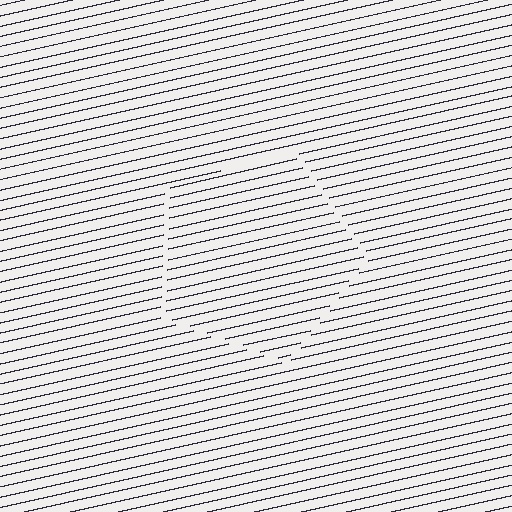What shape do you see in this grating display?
An illusory pentagon. The interior of the shape contains the same grating, shifted by half a period — the contour is defined by the phase discontinuity where line-ends from the inner and outer gratings abut.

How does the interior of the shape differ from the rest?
The interior of the shape contains the same grating, shifted by half a period — the contour is defined by the phase discontinuity where line-ends from the inner and outer gratings abut.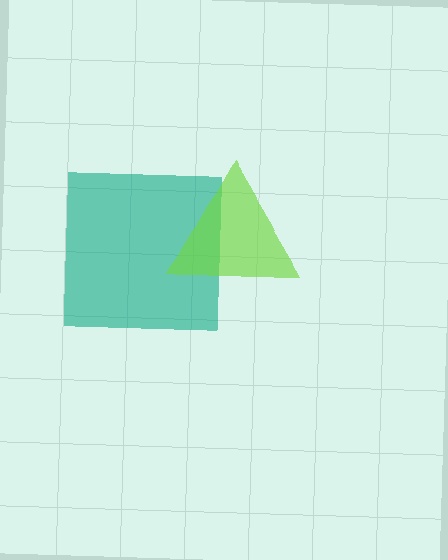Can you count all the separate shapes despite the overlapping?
Yes, there are 2 separate shapes.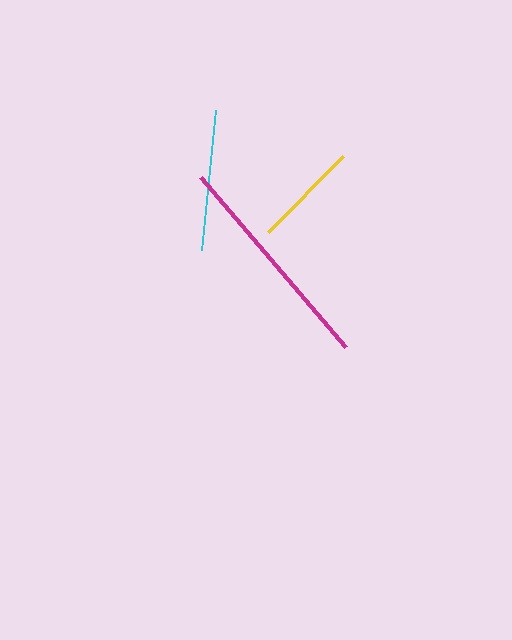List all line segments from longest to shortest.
From longest to shortest: magenta, cyan, yellow.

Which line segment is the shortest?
The yellow line is the shortest at approximately 107 pixels.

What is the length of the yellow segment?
The yellow segment is approximately 107 pixels long.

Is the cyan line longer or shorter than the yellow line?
The cyan line is longer than the yellow line.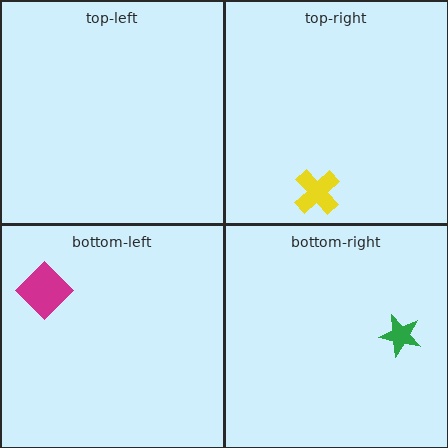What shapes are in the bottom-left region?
The magenta diamond.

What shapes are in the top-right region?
The yellow cross.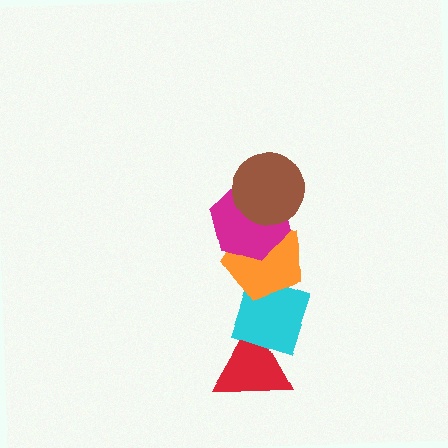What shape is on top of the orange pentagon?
The magenta hexagon is on top of the orange pentagon.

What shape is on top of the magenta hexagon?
The brown circle is on top of the magenta hexagon.